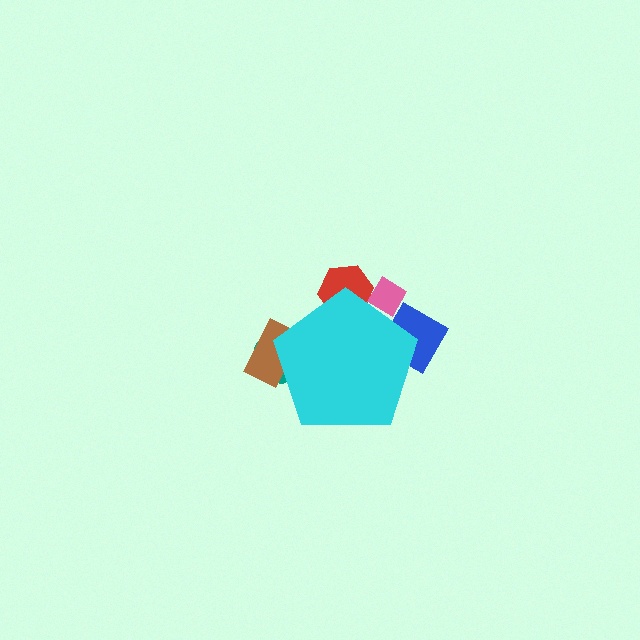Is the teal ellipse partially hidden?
Yes, the teal ellipse is partially hidden behind the cyan pentagon.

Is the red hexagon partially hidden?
Yes, the red hexagon is partially hidden behind the cyan pentagon.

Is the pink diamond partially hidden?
Yes, the pink diamond is partially hidden behind the cyan pentagon.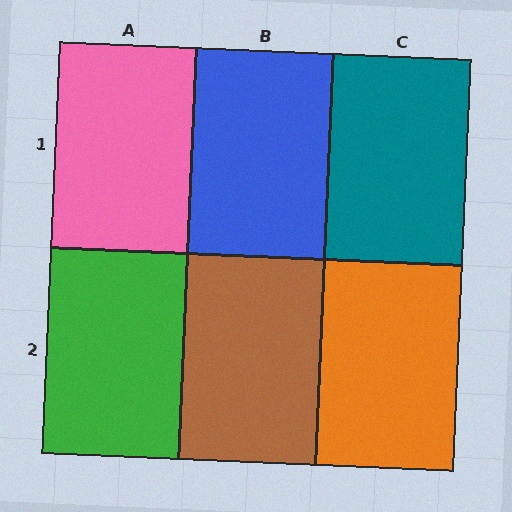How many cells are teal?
1 cell is teal.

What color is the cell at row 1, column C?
Teal.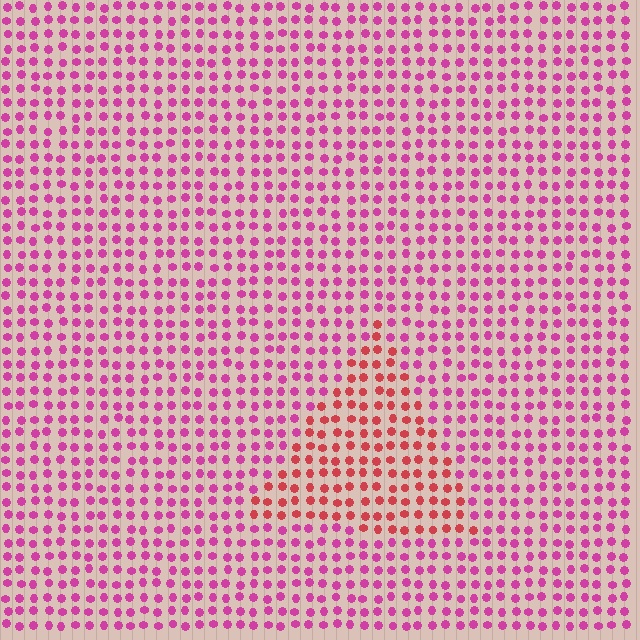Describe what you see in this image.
The image is filled with small magenta elements in a uniform arrangement. A triangle-shaped region is visible where the elements are tinted to a slightly different hue, forming a subtle color boundary.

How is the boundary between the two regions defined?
The boundary is defined purely by a slight shift in hue (about 36 degrees). Spacing, size, and orientation are identical on both sides.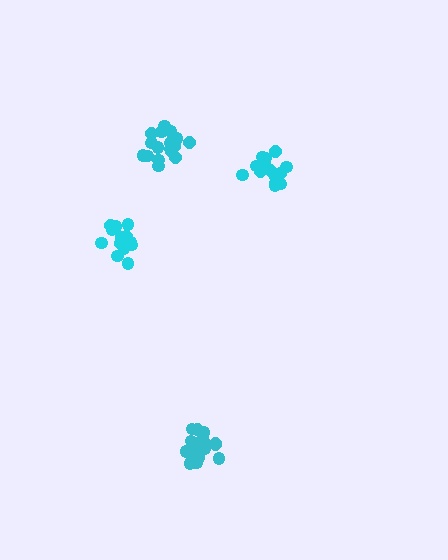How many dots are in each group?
Group 1: 15 dots, Group 2: 18 dots, Group 3: 15 dots, Group 4: 18 dots (66 total).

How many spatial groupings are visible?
There are 4 spatial groupings.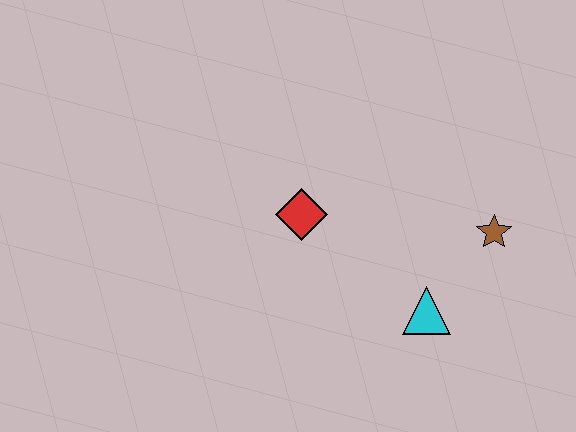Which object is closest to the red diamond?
The cyan triangle is closest to the red diamond.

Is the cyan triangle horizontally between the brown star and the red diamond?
Yes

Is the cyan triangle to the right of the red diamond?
Yes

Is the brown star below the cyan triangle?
No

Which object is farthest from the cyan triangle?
The red diamond is farthest from the cyan triangle.